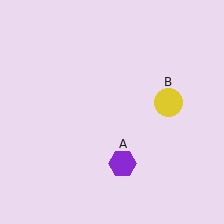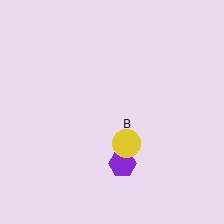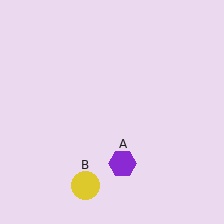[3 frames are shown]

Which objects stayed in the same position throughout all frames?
Purple hexagon (object A) remained stationary.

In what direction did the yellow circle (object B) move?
The yellow circle (object B) moved down and to the left.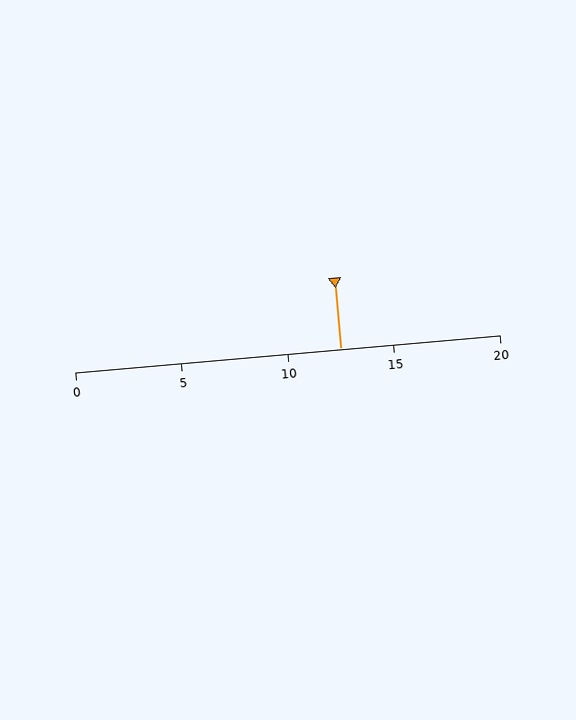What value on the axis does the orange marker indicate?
The marker indicates approximately 12.5.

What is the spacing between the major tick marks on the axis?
The major ticks are spaced 5 apart.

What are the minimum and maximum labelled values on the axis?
The axis runs from 0 to 20.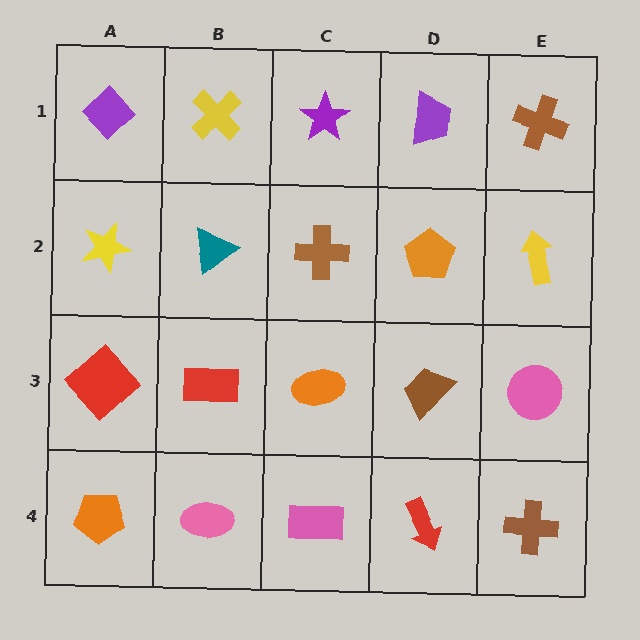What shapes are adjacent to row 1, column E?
A yellow arrow (row 2, column E), a purple trapezoid (row 1, column D).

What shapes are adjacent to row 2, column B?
A yellow cross (row 1, column B), a red rectangle (row 3, column B), a yellow star (row 2, column A), a brown cross (row 2, column C).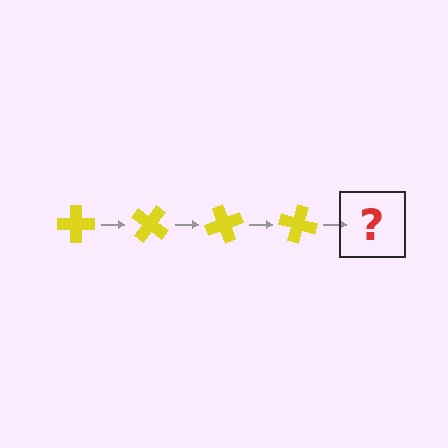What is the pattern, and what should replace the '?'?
The pattern is that the cross rotates 35 degrees each step. The '?' should be a yellow cross rotated 140 degrees.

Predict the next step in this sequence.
The next step is a yellow cross rotated 140 degrees.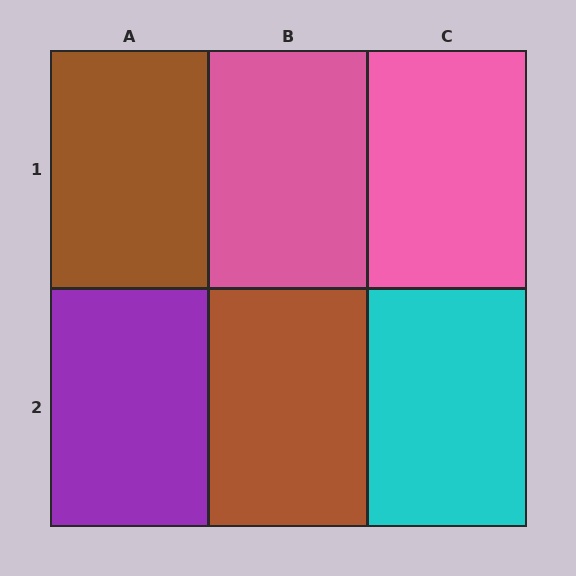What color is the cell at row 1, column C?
Pink.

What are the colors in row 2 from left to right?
Purple, brown, cyan.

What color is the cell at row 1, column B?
Pink.